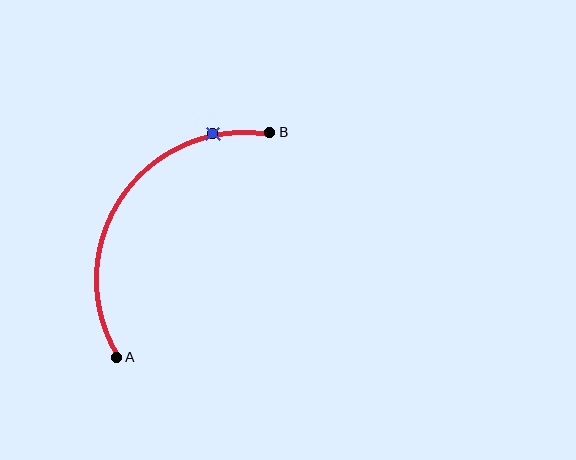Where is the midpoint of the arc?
The arc midpoint is the point on the curve farthest from the straight line joining A and B. It sits above and to the left of that line.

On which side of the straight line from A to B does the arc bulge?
The arc bulges above and to the left of the straight line connecting A and B.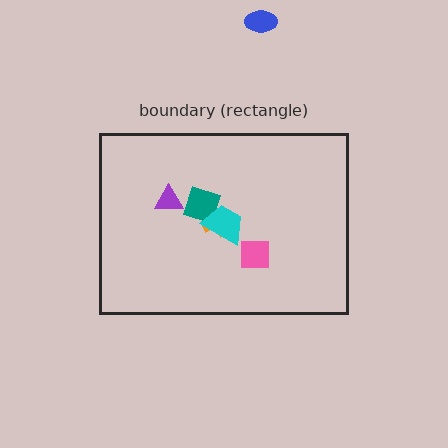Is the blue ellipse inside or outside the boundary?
Outside.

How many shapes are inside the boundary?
5 inside, 1 outside.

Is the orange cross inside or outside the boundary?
Inside.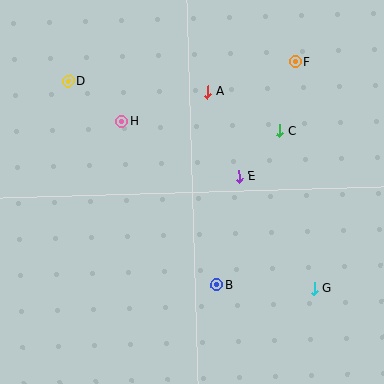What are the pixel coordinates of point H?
Point H is at (122, 121).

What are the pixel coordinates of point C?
Point C is at (280, 131).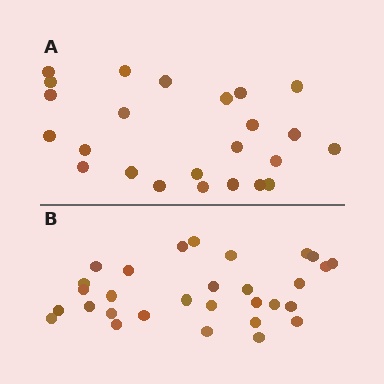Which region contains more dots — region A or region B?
Region B (the bottom region) has more dots.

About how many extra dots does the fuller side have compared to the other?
Region B has about 6 more dots than region A.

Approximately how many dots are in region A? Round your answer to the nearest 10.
About 20 dots. (The exact count is 24, which rounds to 20.)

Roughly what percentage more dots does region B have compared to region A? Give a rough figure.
About 25% more.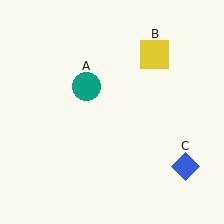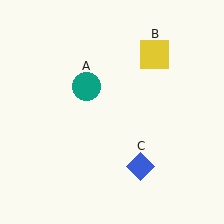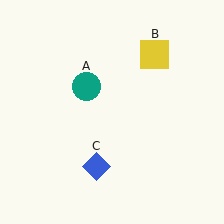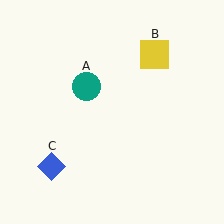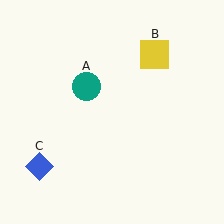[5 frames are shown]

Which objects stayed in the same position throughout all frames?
Teal circle (object A) and yellow square (object B) remained stationary.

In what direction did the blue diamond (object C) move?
The blue diamond (object C) moved left.